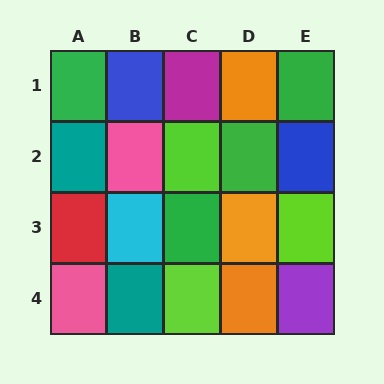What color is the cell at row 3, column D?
Orange.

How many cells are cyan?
1 cell is cyan.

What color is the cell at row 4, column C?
Lime.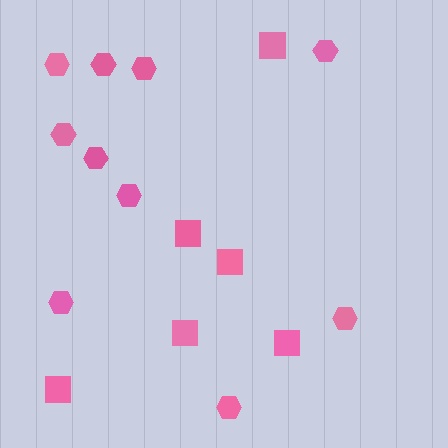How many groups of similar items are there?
There are 2 groups: one group of hexagons (10) and one group of squares (6).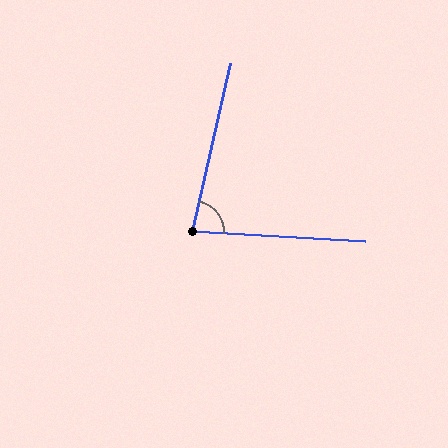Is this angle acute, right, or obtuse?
It is acute.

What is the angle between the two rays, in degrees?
Approximately 81 degrees.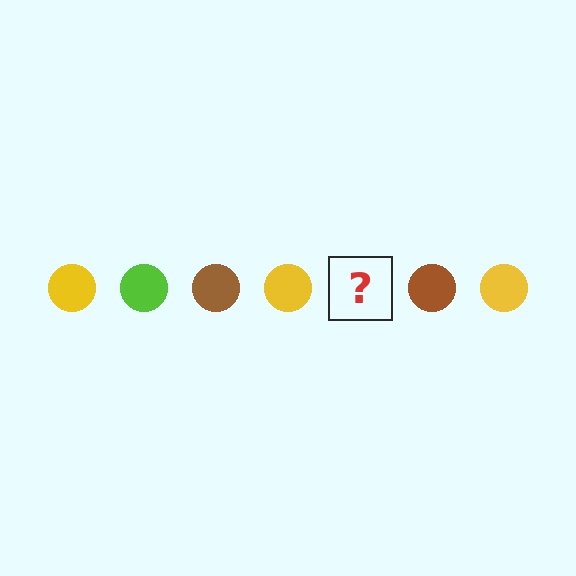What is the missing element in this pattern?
The missing element is a lime circle.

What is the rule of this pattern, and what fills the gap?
The rule is that the pattern cycles through yellow, lime, brown circles. The gap should be filled with a lime circle.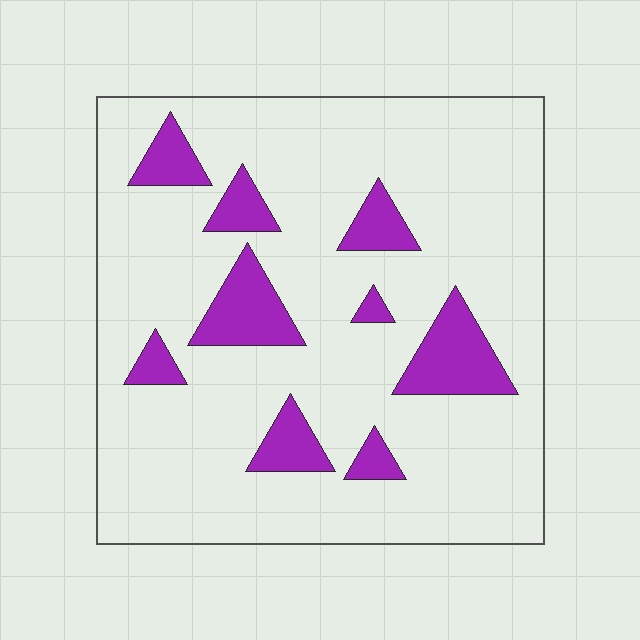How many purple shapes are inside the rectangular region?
9.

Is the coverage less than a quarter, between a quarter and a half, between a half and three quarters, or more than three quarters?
Less than a quarter.